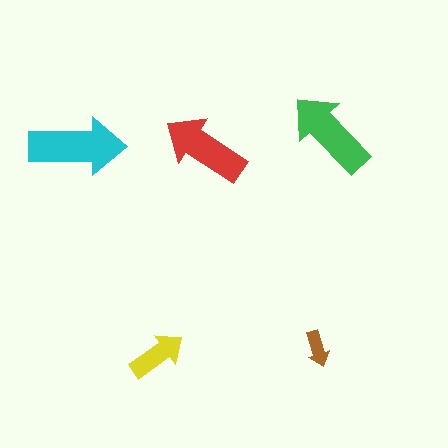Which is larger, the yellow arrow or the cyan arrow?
The cyan one.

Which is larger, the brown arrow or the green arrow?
The green one.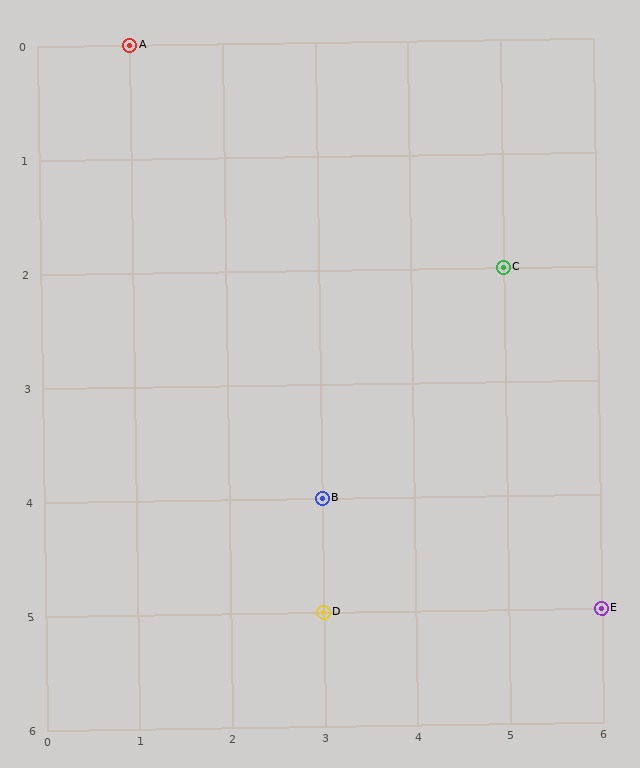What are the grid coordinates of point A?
Point A is at grid coordinates (1, 0).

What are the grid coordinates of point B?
Point B is at grid coordinates (3, 4).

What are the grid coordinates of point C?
Point C is at grid coordinates (5, 2).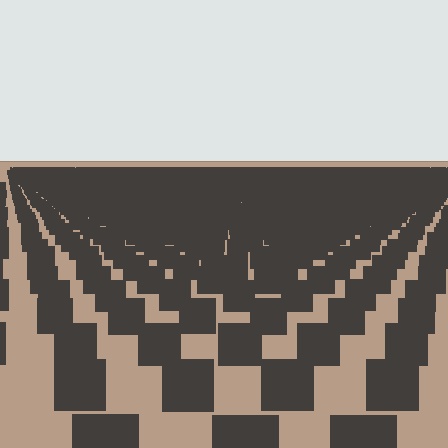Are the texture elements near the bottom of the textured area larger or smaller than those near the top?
Larger. Near the bottom, elements are closer to the viewer and appear at a bigger on-screen size.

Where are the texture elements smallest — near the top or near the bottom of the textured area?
Near the top.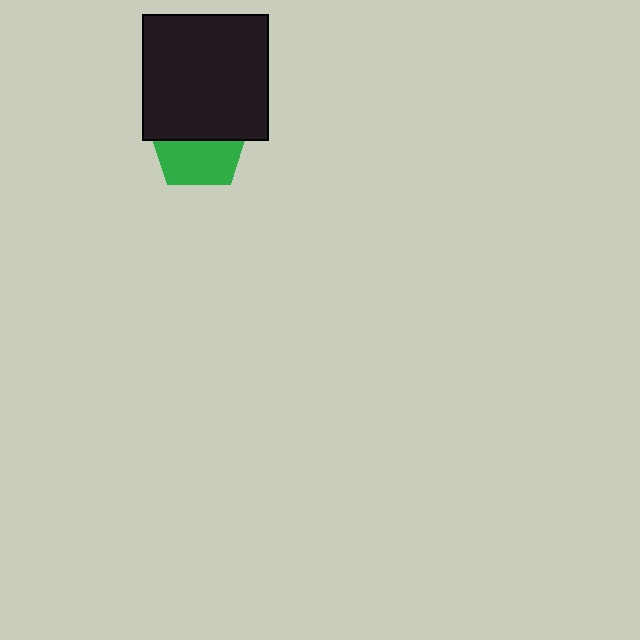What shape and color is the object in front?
The object in front is a black square.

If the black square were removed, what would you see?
You would see the complete green pentagon.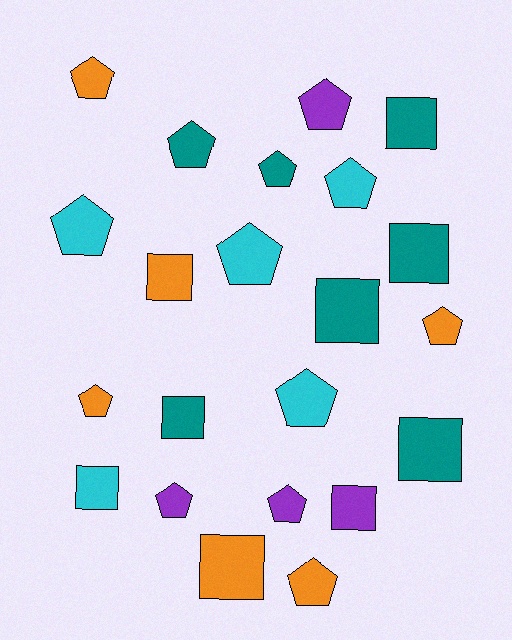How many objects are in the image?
There are 22 objects.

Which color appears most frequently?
Teal, with 7 objects.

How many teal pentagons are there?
There are 2 teal pentagons.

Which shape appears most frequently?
Pentagon, with 13 objects.